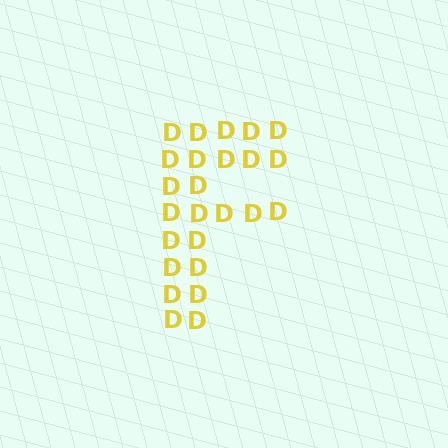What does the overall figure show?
The overall figure shows the letter F.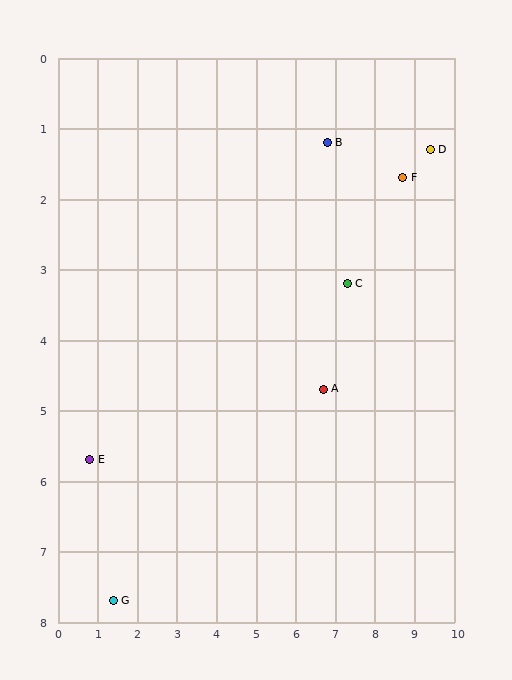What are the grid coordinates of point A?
Point A is at approximately (6.7, 4.7).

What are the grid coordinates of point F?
Point F is at approximately (8.7, 1.7).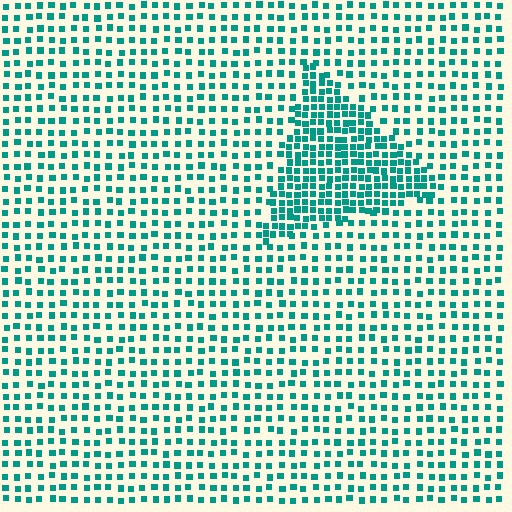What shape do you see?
I see a triangle.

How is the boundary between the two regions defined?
The boundary is defined by a change in element density (approximately 2.1x ratio). All elements are the same color, size, and shape.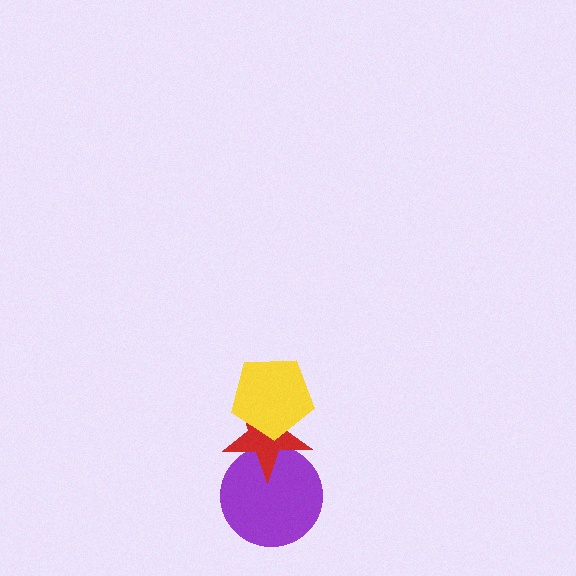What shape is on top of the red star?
The yellow pentagon is on top of the red star.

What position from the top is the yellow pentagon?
The yellow pentagon is 1st from the top.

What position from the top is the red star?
The red star is 2nd from the top.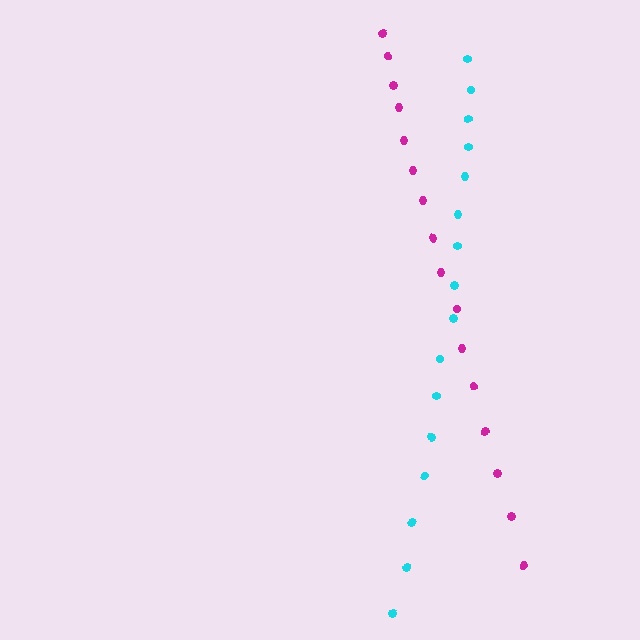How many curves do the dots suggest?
There are 2 distinct paths.